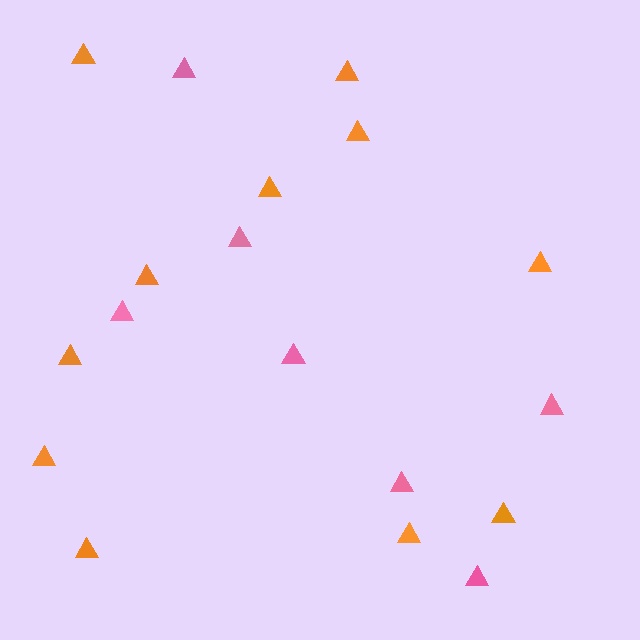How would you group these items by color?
There are 2 groups: one group of pink triangles (7) and one group of orange triangles (11).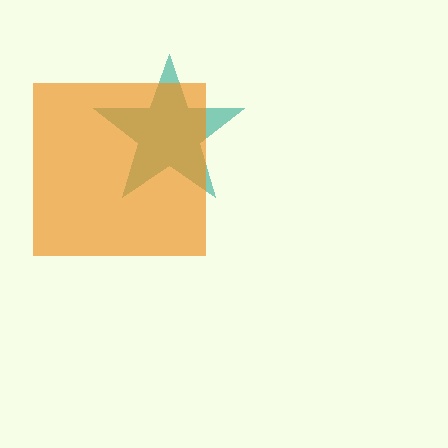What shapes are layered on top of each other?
The layered shapes are: a teal star, an orange square.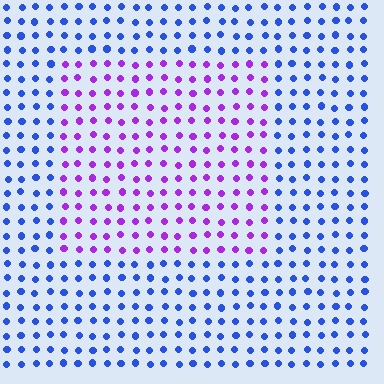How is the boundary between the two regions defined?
The boundary is defined purely by a slight shift in hue (about 57 degrees). Spacing, size, and orientation are identical on both sides.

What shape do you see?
I see a rectangle.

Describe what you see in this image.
The image is filled with small blue elements in a uniform arrangement. A rectangle-shaped region is visible where the elements are tinted to a slightly different hue, forming a subtle color boundary.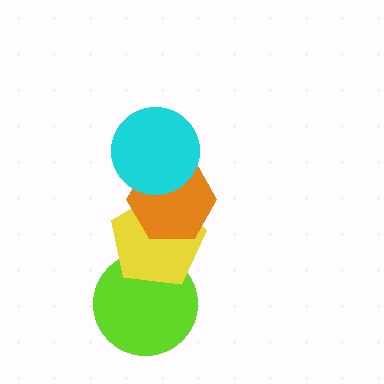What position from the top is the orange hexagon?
The orange hexagon is 2nd from the top.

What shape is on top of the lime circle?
The yellow pentagon is on top of the lime circle.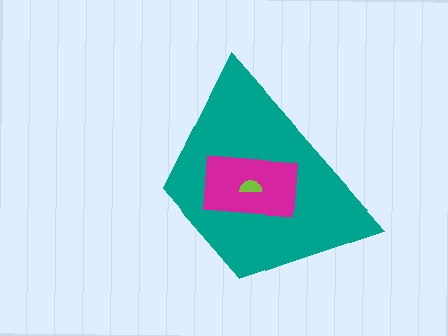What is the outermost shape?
The teal trapezoid.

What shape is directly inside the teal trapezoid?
The magenta rectangle.